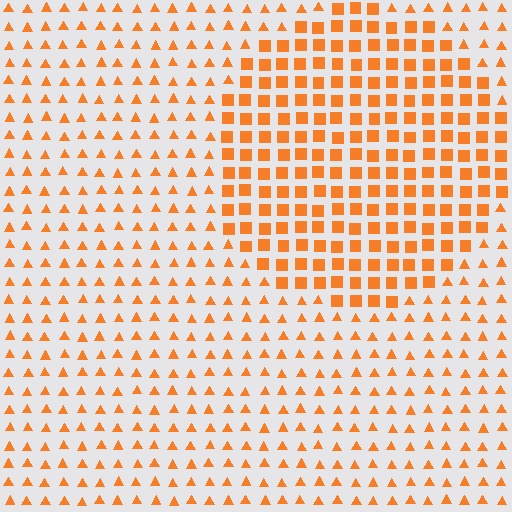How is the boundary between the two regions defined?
The boundary is defined by a change in element shape: squares inside vs. triangles outside. All elements share the same color and spacing.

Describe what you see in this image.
The image is filled with small orange elements arranged in a uniform grid. A circle-shaped region contains squares, while the surrounding area contains triangles. The boundary is defined purely by the change in element shape.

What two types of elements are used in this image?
The image uses squares inside the circle region and triangles outside it.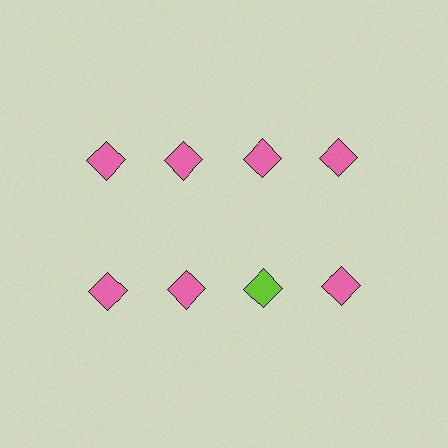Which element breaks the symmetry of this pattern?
The lime diamond in the second row, center column breaks the symmetry. All other shapes are pink diamonds.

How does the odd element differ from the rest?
It has a different color: lime instead of pink.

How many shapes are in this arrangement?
There are 8 shapes arranged in a grid pattern.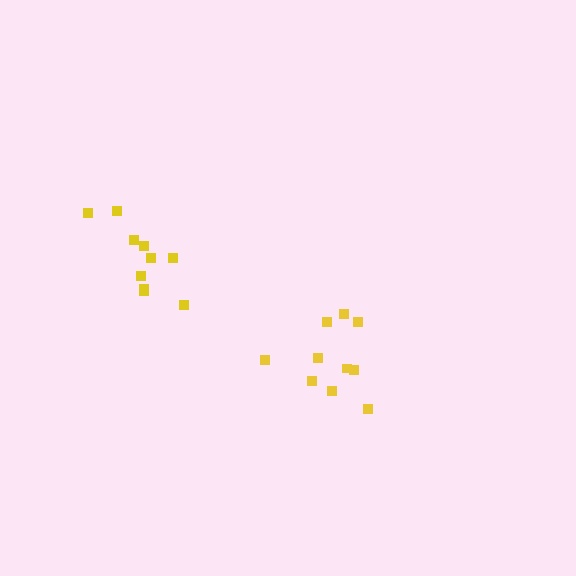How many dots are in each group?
Group 1: 10 dots, Group 2: 10 dots (20 total).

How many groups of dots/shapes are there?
There are 2 groups.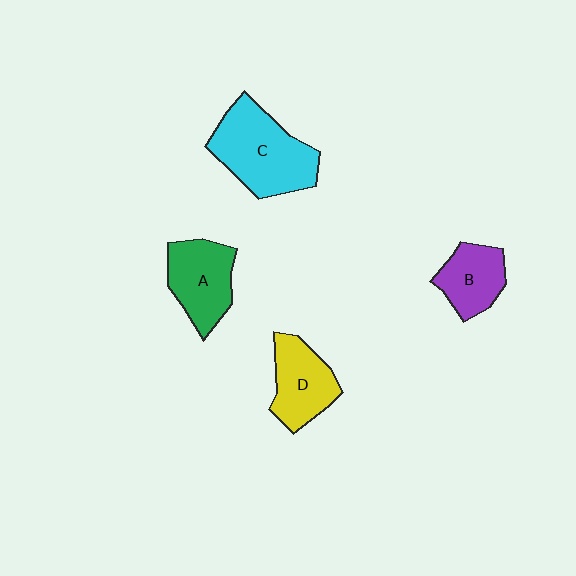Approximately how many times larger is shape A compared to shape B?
Approximately 1.3 times.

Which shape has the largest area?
Shape C (cyan).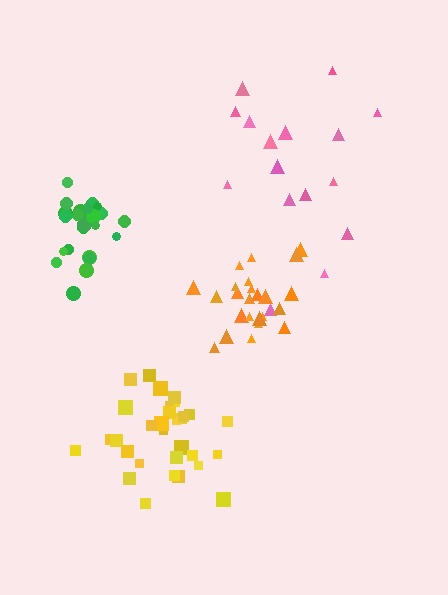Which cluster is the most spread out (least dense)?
Pink.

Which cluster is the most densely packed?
Orange.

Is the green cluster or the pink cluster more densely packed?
Green.